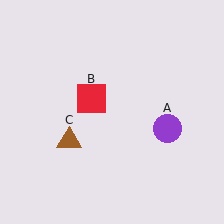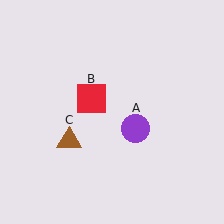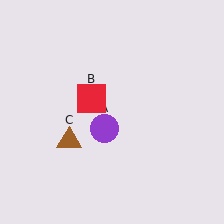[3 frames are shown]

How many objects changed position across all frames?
1 object changed position: purple circle (object A).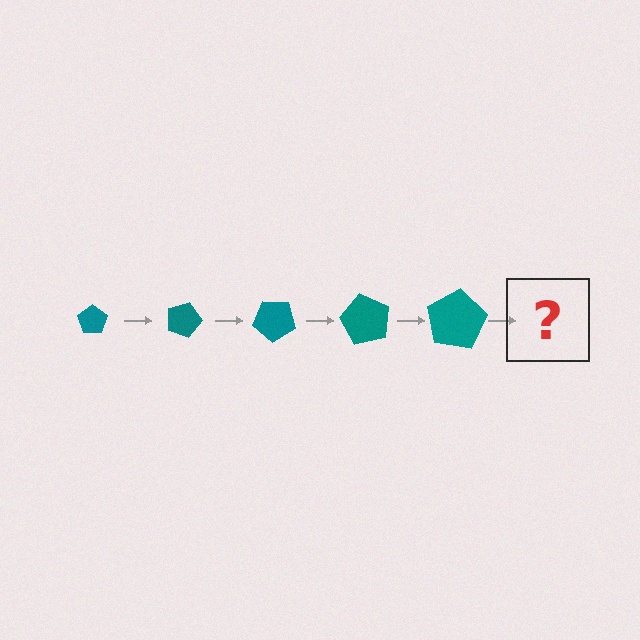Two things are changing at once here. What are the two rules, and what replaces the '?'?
The two rules are that the pentagon grows larger each step and it rotates 20 degrees each step. The '?' should be a pentagon, larger than the previous one and rotated 100 degrees from the start.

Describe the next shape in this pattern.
It should be a pentagon, larger than the previous one and rotated 100 degrees from the start.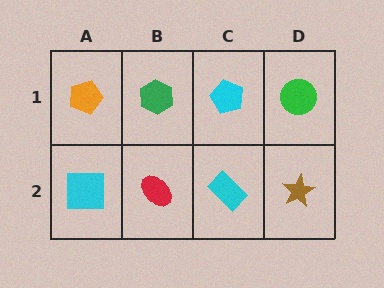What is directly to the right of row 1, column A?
A green hexagon.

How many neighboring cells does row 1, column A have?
2.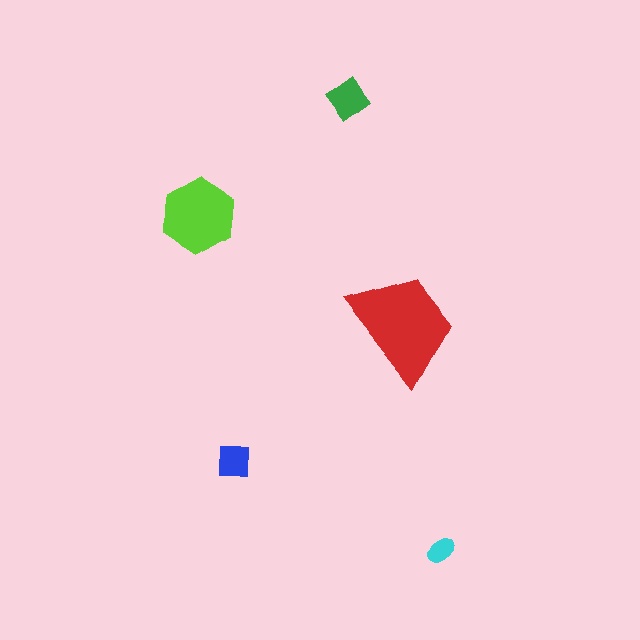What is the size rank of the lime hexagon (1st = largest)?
2nd.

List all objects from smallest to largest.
The cyan ellipse, the blue square, the green diamond, the lime hexagon, the red trapezoid.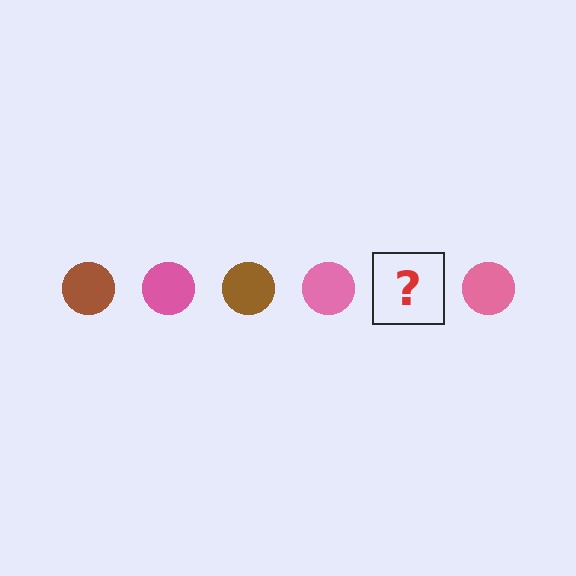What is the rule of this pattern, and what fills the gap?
The rule is that the pattern cycles through brown, pink circles. The gap should be filled with a brown circle.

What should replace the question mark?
The question mark should be replaced with a brown circle.